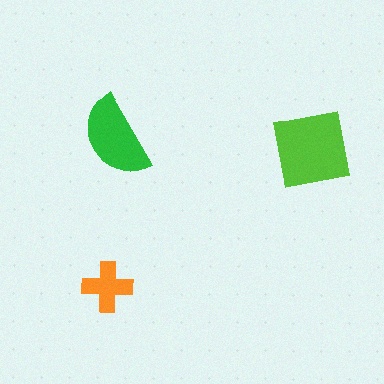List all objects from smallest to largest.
The orange cross, the green semicircle, the lime square.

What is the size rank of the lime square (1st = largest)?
1st.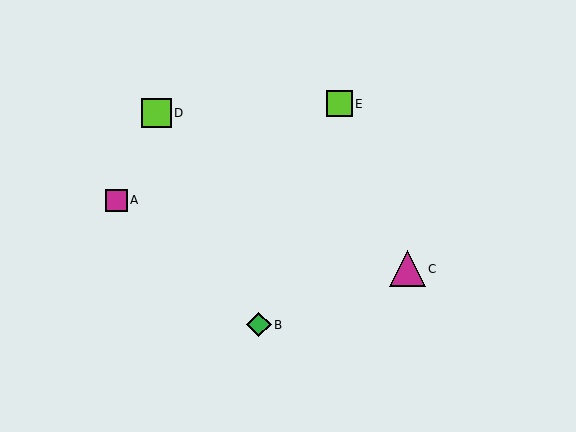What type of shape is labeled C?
Shape C is a magenta triangle.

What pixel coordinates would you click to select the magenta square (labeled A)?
Click at (116, 200) to select the magenta square A.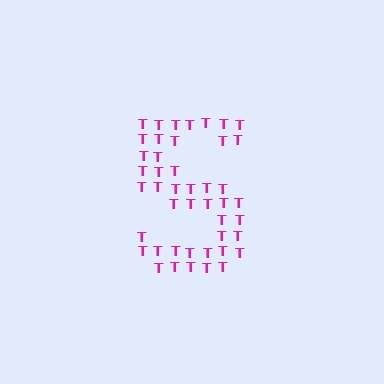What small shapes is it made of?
It is made of small letter T's.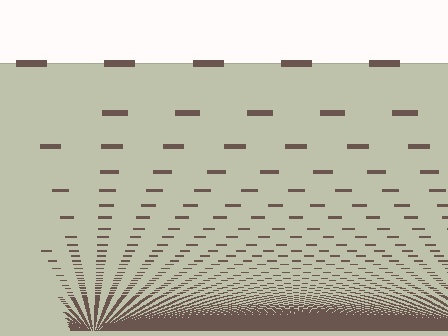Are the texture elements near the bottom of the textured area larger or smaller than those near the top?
Smaller. The gradient is inverted — elements near the bottom are smaller and denser.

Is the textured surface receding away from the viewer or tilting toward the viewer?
The surface appears to tilt toward the viewer. Texture elements get larger and sparser toward the top.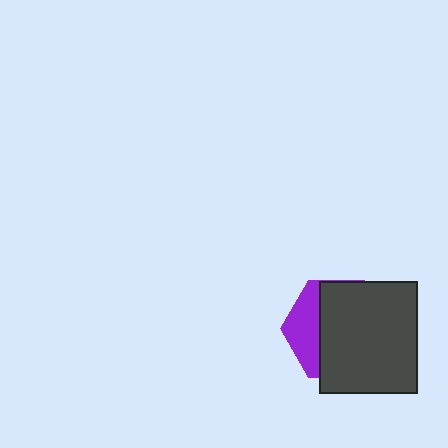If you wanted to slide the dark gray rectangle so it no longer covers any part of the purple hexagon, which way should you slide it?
Slide it right — that is the most direct way to separate the two shapes.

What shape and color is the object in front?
The object in front is a dark gray rectangle.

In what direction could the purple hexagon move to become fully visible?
The purple hexagon could move left. That would shift it out from behind the dark gray rectangle entirely.